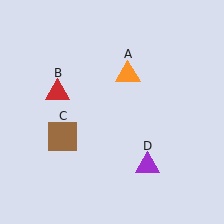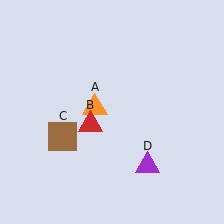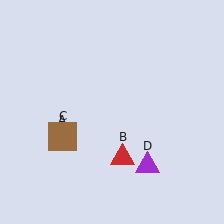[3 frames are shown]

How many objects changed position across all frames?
2 objects changed position: orange triangle (object A), red triangle (object B).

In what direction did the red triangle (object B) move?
The red triangle (object B) moved down and to the right.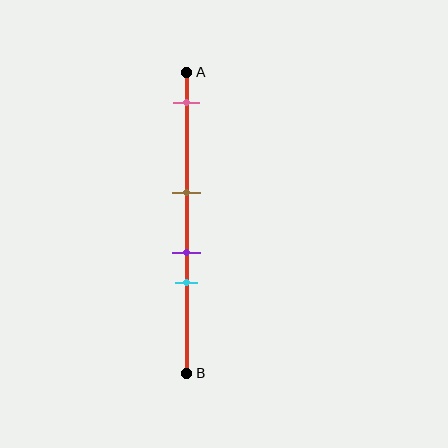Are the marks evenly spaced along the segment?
No, the marks are not evenly spaced.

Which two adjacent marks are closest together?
The purple and cyan marks are the closest adjacent pair.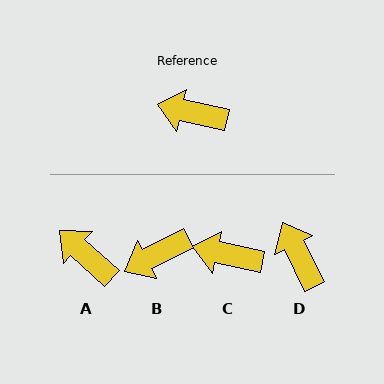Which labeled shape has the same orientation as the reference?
C.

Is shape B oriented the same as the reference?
No, it is off by about 40 degrees.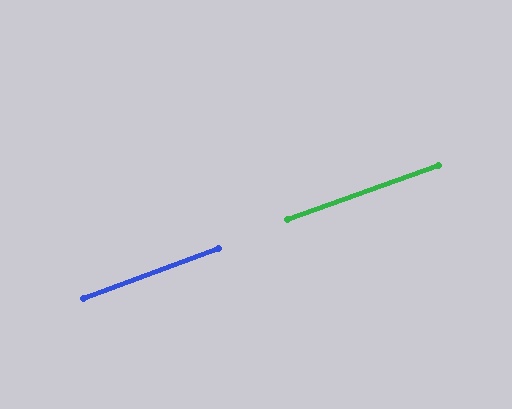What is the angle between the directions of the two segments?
Approximately 1 degree.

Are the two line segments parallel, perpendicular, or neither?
Parallel — their directions differ by only 0.6°.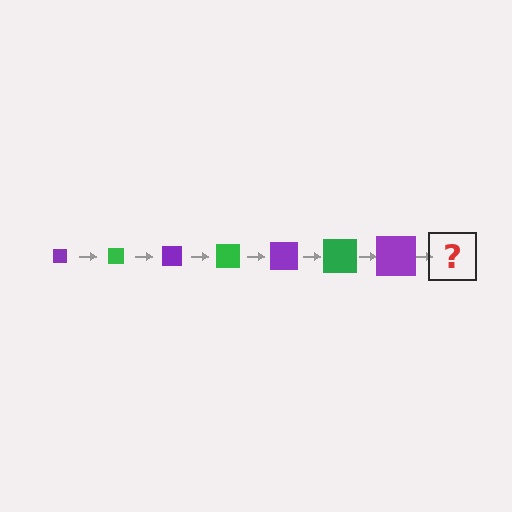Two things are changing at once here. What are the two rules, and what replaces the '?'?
The two rules are that the square grows larger each step and the color cycles through purple and green. The '?' should be a green square, larger than the previous one.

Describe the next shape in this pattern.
It should be a green square, larger than the previous one.